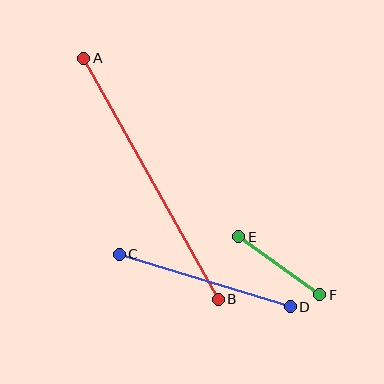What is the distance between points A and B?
The distance is approximately 277 pixels.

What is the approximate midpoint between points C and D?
The midpoint is at approximately (205, 281) pixels.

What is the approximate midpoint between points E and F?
The midpoint is at approximately (279, 266) pixels.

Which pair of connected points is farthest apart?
Points A and B are farthest apart.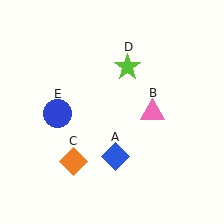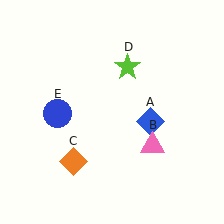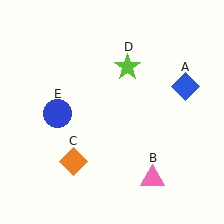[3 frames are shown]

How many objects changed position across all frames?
2 objects changed position: blue diamond (object A), pink triangle (object B).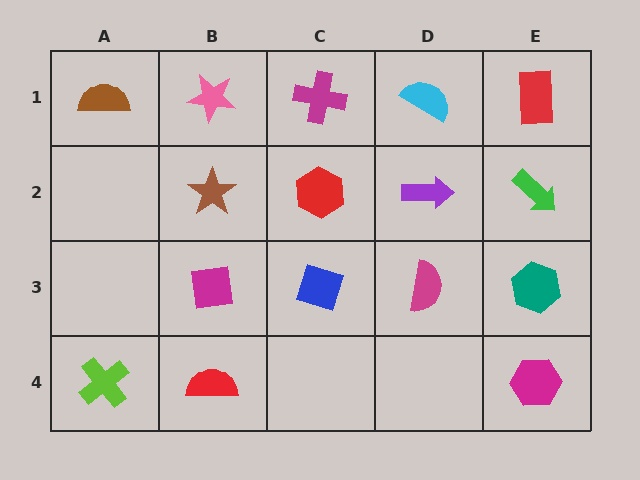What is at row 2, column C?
A red hexagon.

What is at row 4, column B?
A red semicircle.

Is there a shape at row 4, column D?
No, that cell is empty.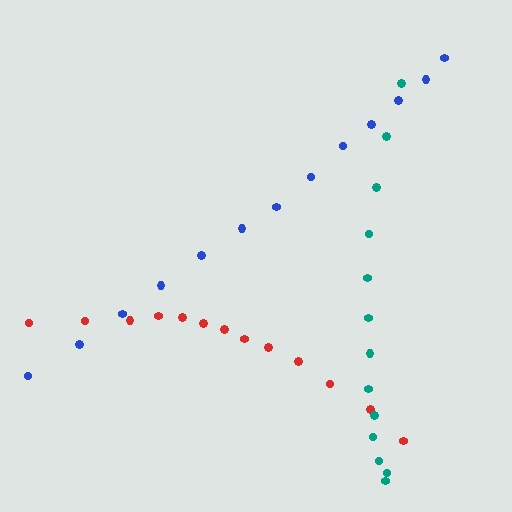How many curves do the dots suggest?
There are 3 distinct paths.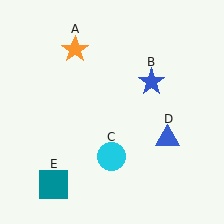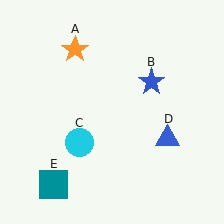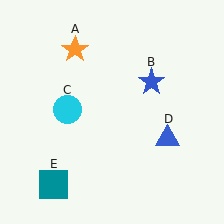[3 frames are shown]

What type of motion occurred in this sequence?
The cyan circle (object C) rotated clockwise around the center of the scene.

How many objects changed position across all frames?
1 object changed position: cyan circle (object C).